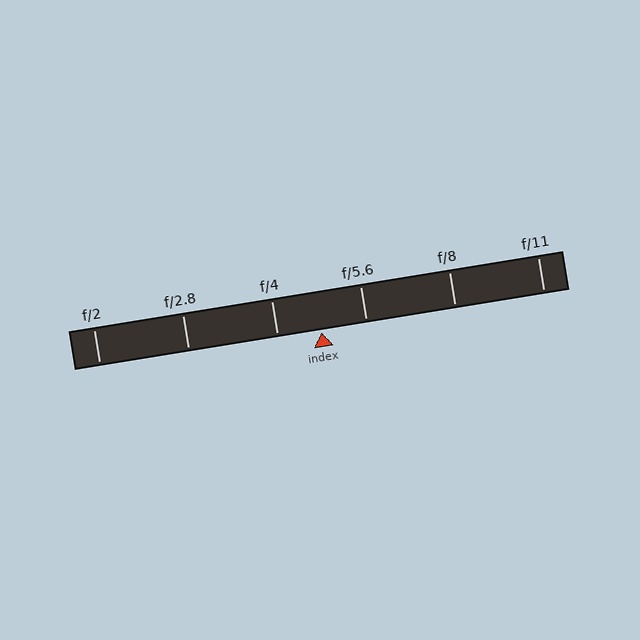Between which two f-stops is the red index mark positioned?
The index mark is between f/4 and f/5.6.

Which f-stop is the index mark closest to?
The index mark is closest to f/4.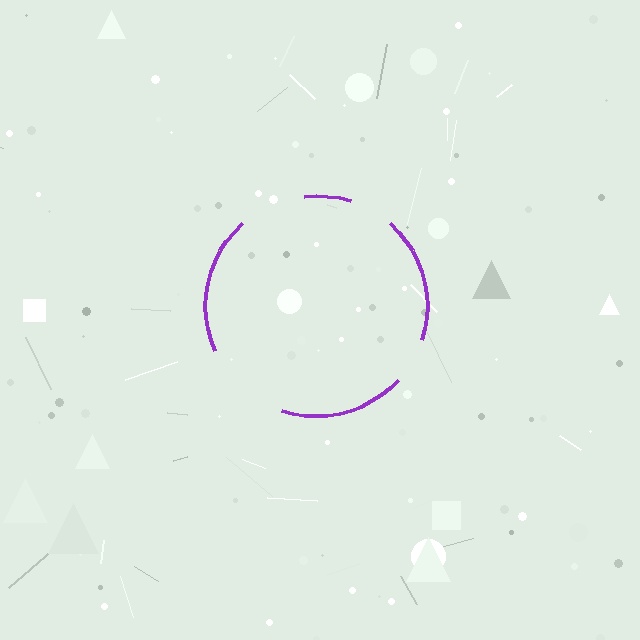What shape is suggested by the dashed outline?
The dashed outline suggests a circle.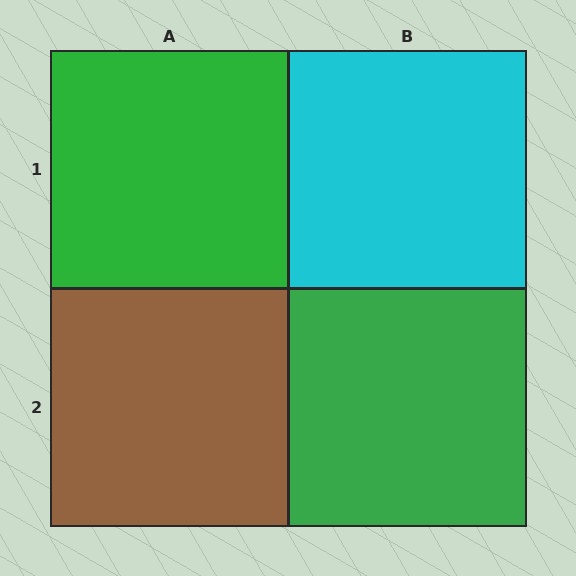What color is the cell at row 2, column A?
Brown.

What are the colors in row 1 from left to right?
Green, cyan.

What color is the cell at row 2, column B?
Green.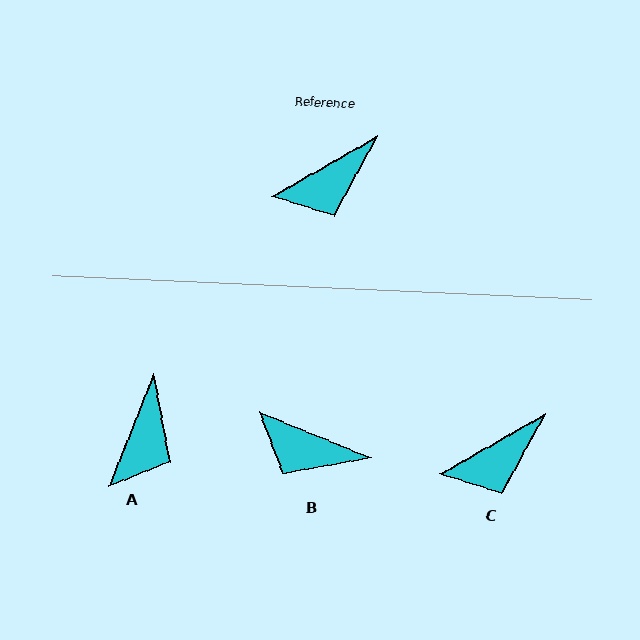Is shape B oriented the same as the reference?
No, it is off by about 52 degrees.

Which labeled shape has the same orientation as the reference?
C.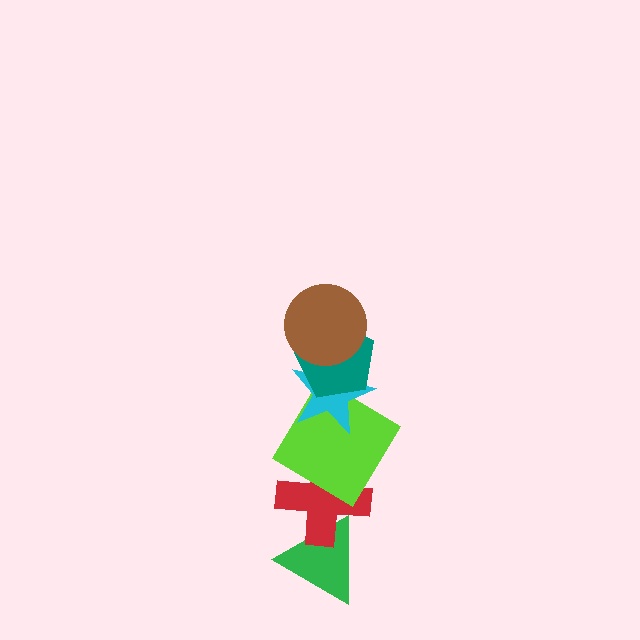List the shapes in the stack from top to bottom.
From top to bottom: the brown circle, the teal pentagon, the cyan star, the lime diamond, the red cross, the green triangle.